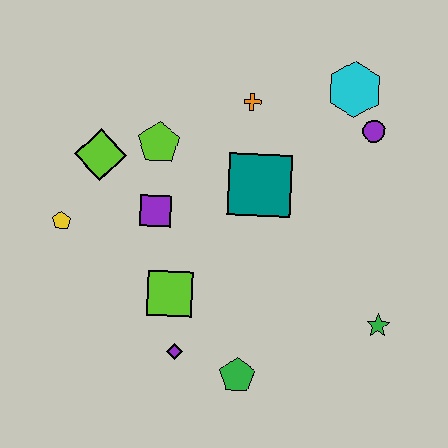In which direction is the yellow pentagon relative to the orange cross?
The yellow pentagon is to the left of the orange cross.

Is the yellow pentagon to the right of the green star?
No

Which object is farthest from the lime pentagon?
The green star is farthest from the lime pentagon.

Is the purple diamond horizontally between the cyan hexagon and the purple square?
Yes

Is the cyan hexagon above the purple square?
Yes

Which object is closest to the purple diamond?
The lime square is closest to the purple diamond.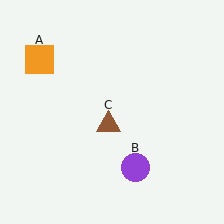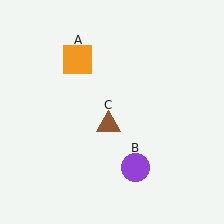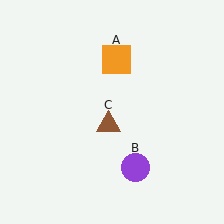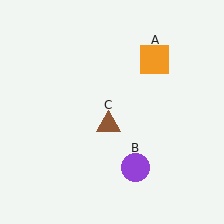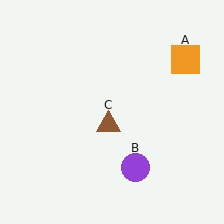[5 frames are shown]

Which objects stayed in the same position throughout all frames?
Purple circle (object B) and brown triangle (object C) remained stationary.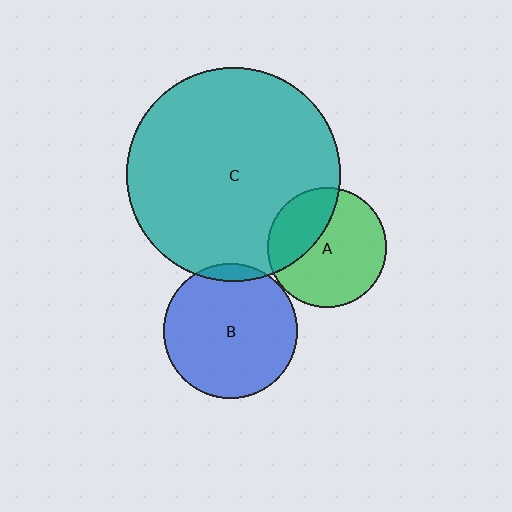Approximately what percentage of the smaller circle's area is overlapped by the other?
Approximately 5%.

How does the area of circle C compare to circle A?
Approximately 3.2 times.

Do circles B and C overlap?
Yes.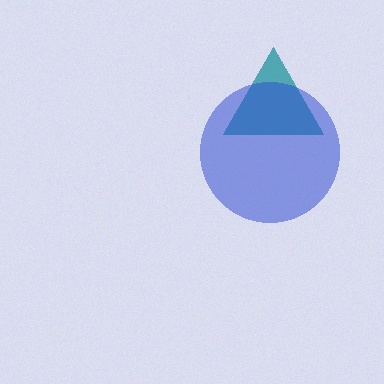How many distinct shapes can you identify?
There are 2 distinct shapes: a teal triangle, a blue circle.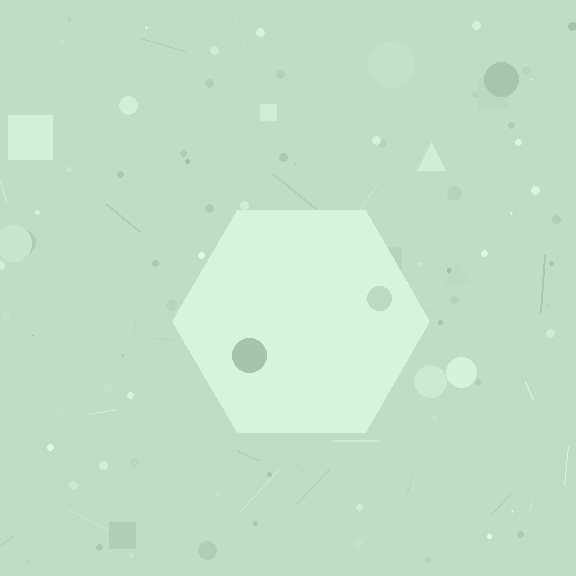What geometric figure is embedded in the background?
A hexagon is embedded in the background.